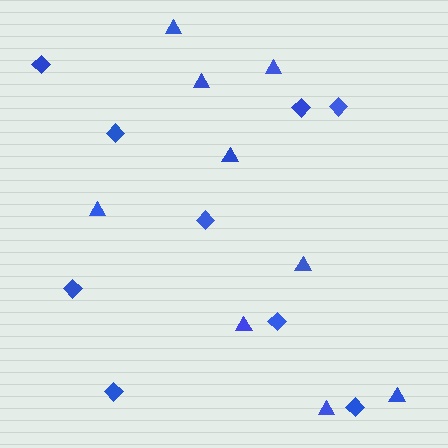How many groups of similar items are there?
There are 2 groups: one group of diamonds (9) and one group of triangles (9).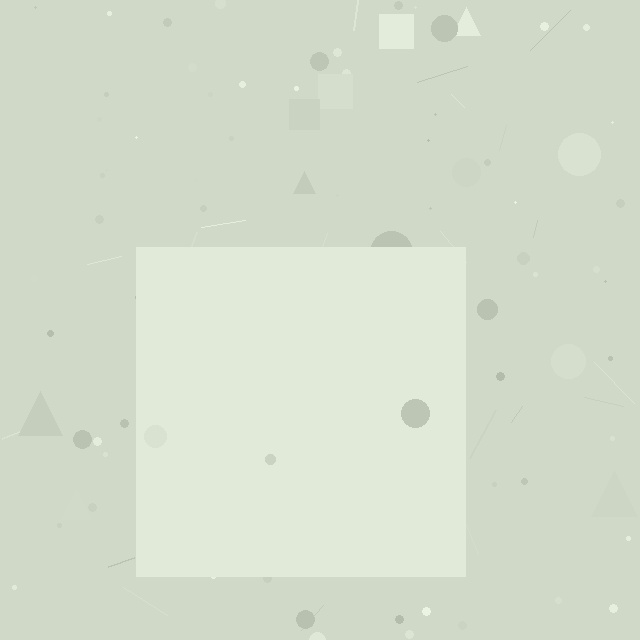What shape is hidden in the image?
A square is hidden in the image.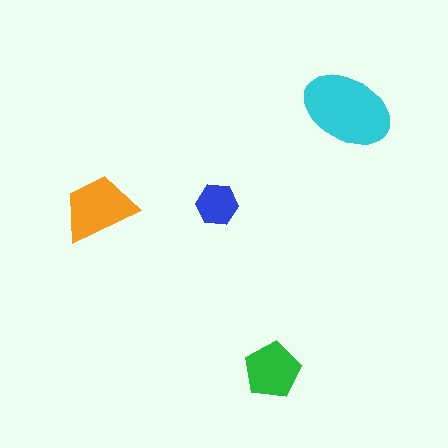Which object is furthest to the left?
The orange trapezoid is leftmost.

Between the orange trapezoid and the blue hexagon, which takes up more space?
The orange trapezoid.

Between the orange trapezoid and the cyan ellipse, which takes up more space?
The cyan ellipse.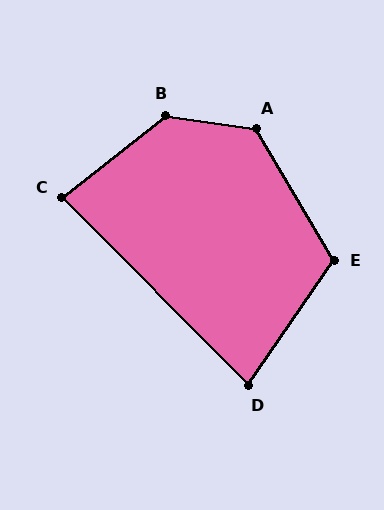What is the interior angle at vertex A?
Approximately 129 degrees (obtuse).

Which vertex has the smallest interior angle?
D, at approximately 79 degrees.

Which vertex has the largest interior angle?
B, at approximately 133 degrees.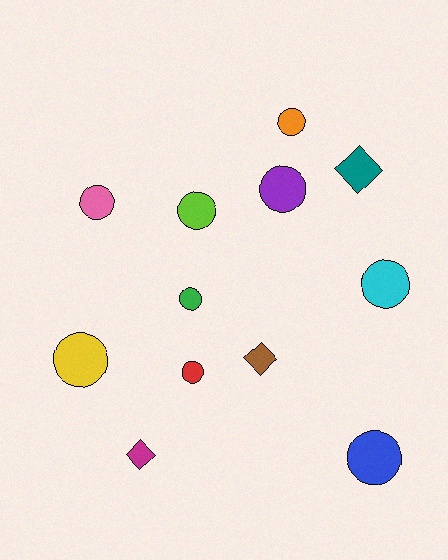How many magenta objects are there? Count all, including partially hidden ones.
There is 1 magenta object.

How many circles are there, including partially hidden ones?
There are 9 circles.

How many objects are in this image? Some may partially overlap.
There are 12 objects.